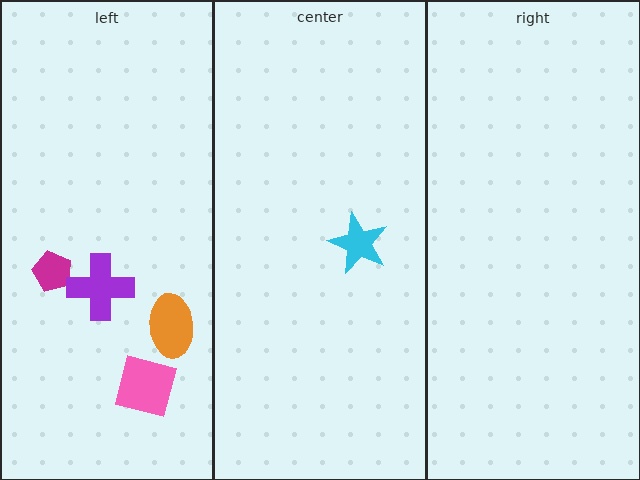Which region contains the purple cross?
The left region.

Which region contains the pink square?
The left region.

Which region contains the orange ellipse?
The left region.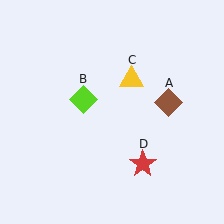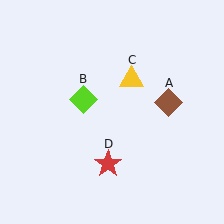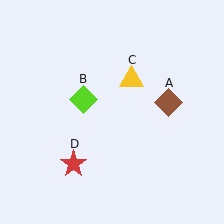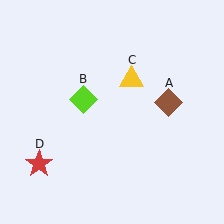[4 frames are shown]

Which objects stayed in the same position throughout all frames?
Brown diamond (object A) and lime diamond (object B) and yellow triangle (object C) remained stationary.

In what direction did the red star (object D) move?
The red star (object D) moved left.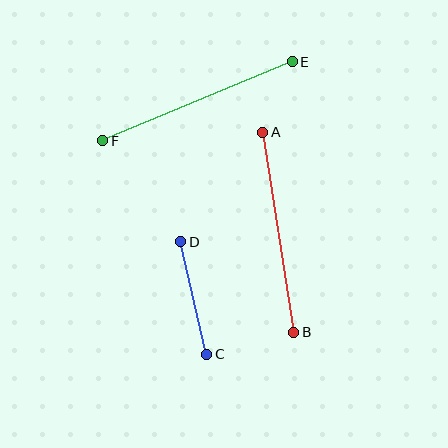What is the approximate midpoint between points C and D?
The midpoint is at approximately (194, 298) pixels.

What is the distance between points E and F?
The distance is approximately 206 pixels.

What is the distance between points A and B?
The distance is approximately 203 pixels.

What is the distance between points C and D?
The distance is approximately 115 pixels.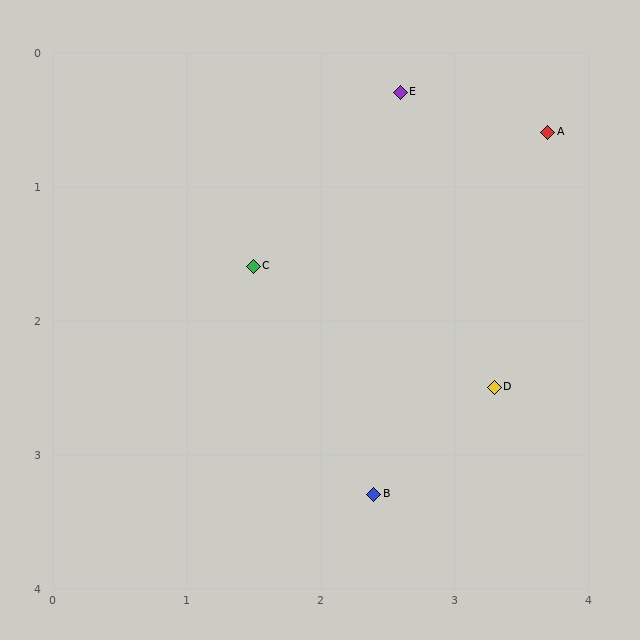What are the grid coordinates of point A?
Point A is at approximately (3.7, 0.6).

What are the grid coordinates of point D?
Point D is at approximately (3.3, 2.5).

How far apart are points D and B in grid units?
Points D and B are about 1.2 grid units apart.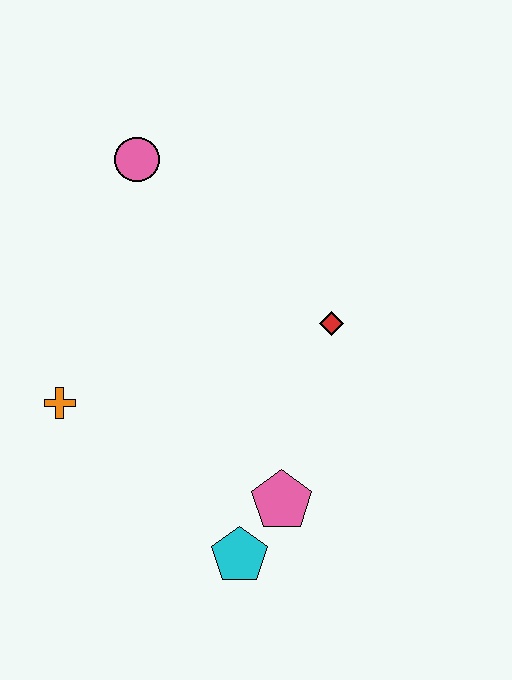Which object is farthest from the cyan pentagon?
The pink circle is farthest from the cyan pentagon.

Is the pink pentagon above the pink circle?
No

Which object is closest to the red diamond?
The pink pentagon is closest to the red diamond.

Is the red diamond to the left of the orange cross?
No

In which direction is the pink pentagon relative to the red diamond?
The pink pentagon is below the red diamond.